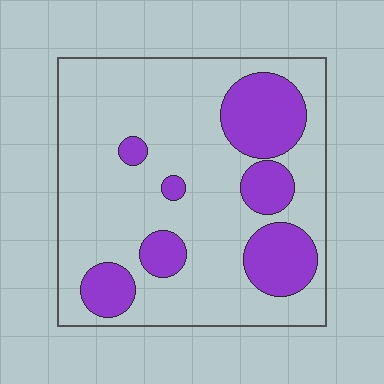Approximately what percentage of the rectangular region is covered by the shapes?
Approximately 25%.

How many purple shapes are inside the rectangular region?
7.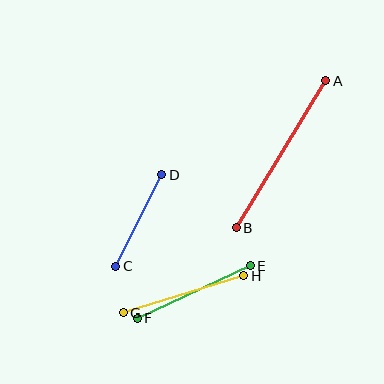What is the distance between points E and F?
The distance is approximately 125 pixels.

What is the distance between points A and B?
The distance is approximately 172 pixels.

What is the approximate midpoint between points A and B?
The midpoint is at approximately (281, 154) pixels.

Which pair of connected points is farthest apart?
Points A and B are farthest apart.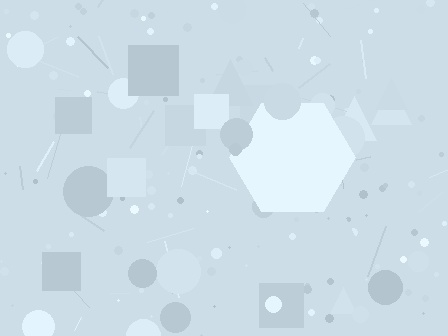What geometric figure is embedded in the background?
A hexagon is embedded in the background.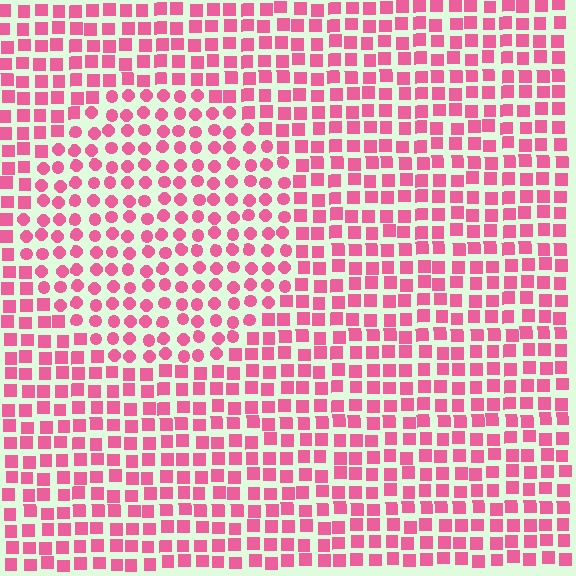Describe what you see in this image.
The image is filled with small pink elements arranged in a uniform grid. A circle-shaped region contains circles, while the surrounding area contains squares. The boundary is defined purely by the change in element shape.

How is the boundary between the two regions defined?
The boundary is defined by a change in element shape: circles inside vs. squares outside. All elements share the same color and spacing.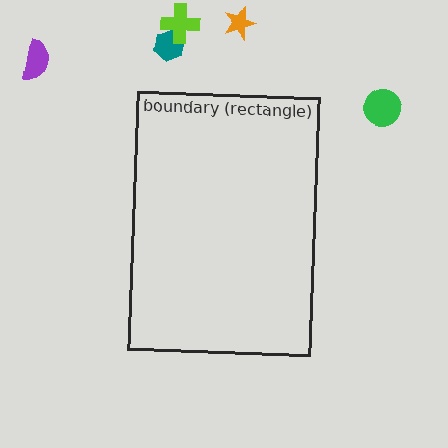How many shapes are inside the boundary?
0 inside, 5 outside.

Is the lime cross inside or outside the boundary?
Outside.